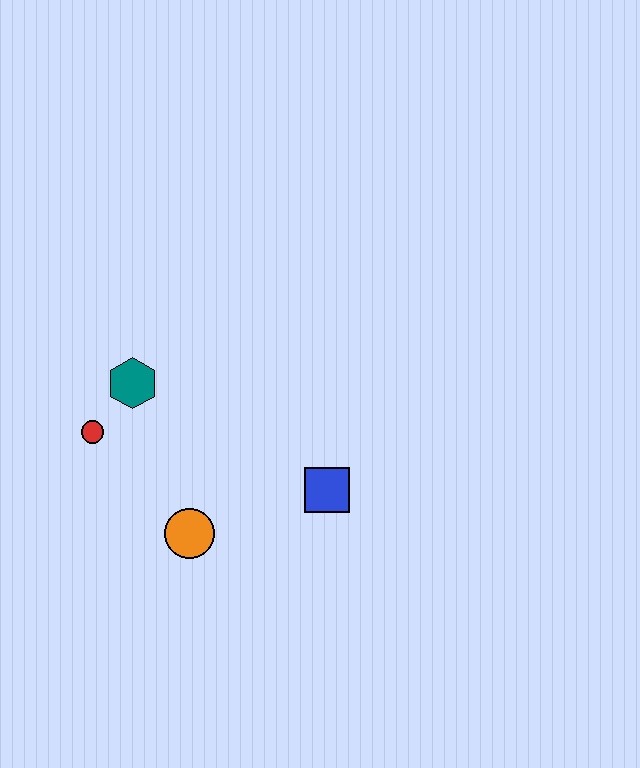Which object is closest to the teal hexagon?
The red circle is closest to the teal hexagon.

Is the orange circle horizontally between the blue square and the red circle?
Yes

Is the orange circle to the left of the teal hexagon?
No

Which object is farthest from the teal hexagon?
The blue square is farthest from the teal hexagon.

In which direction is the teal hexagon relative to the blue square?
The teal hexagon is to the left of the blue square.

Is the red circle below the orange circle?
No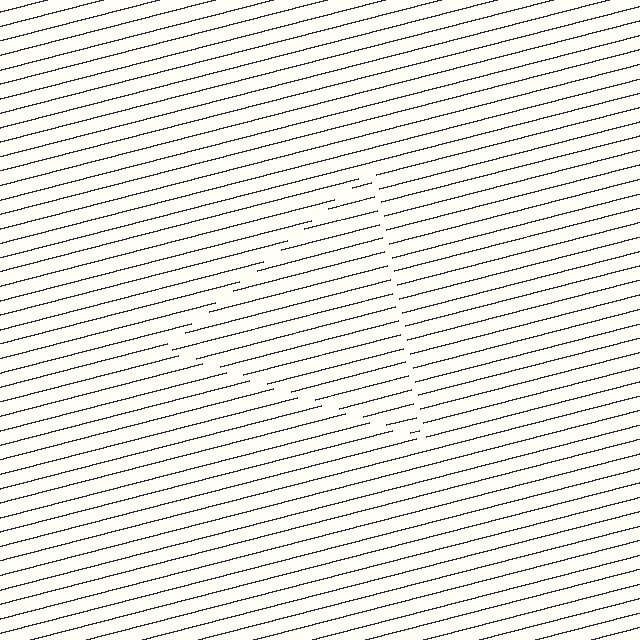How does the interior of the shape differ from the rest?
The interior of the shape contains the same grating, shifted by half a period — the contour is defined by the phase discontinuity where line-ends from the inner and outer gratings abut.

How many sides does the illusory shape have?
3 sides — the line-ends trace a triangle.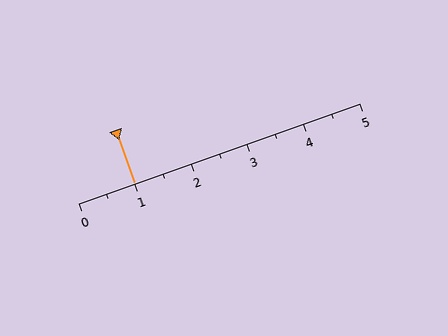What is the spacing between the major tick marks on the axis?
The major ticks are spaced 1 apart.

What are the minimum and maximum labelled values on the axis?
The axis runs from 0 to 5.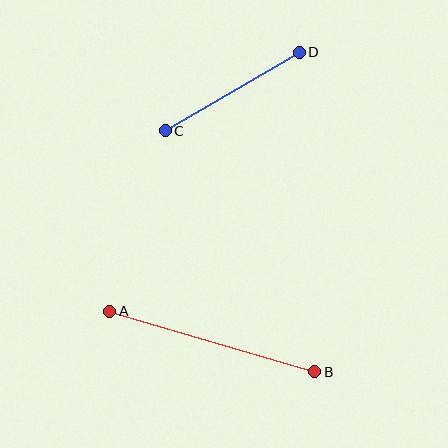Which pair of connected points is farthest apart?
Points A and B are farthest apart.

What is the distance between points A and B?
The distance is approximately 214 pixels.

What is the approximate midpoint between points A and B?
The midpoint is at approximately (212, 341) pixels.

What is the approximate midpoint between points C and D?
The midpoint is at approximately (232, 91) pixels.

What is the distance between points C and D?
The distance is approximately 155 pixels.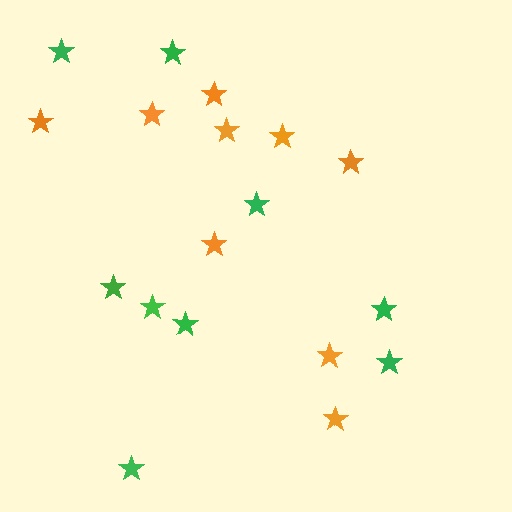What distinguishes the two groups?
There are 2 groups: one group of orange stars (9) and one group of green stars (9).